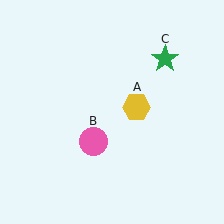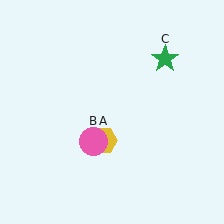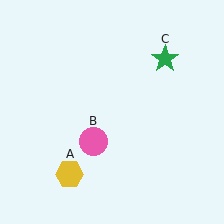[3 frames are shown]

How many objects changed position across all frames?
1 object changed position: yellow hexagon (object A).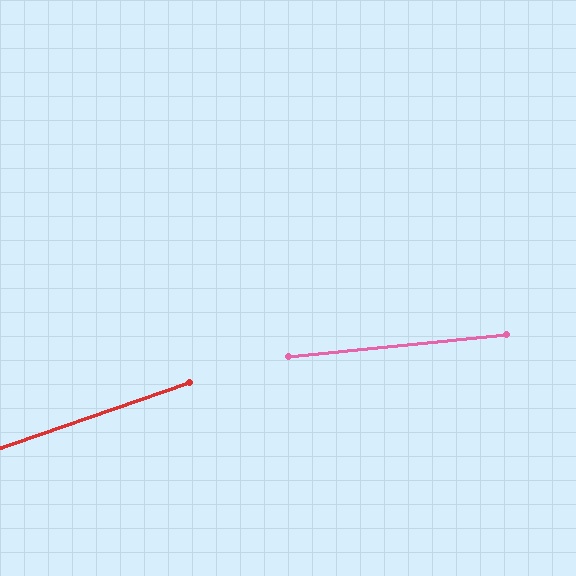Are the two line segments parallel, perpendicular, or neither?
Neither parallel nor perpendicular — they differ by about 13°.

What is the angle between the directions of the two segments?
Approximately 13 degrees.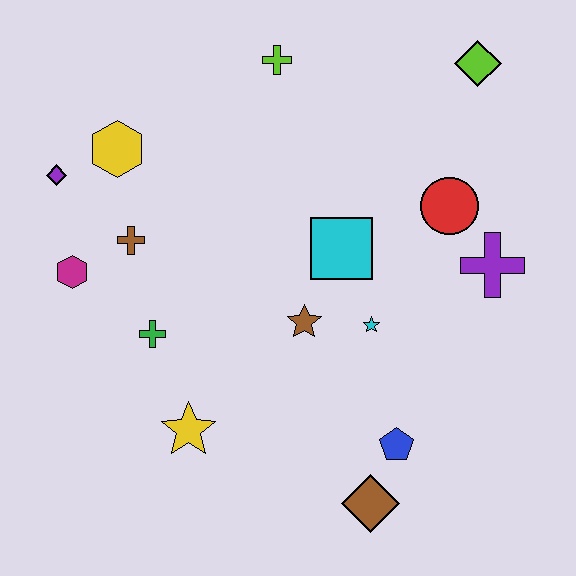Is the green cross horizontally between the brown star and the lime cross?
No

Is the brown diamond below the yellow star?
Yes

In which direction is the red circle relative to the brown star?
The red circle is to the right of the brown star.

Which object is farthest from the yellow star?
The lime diamond is farthest from the yellow star.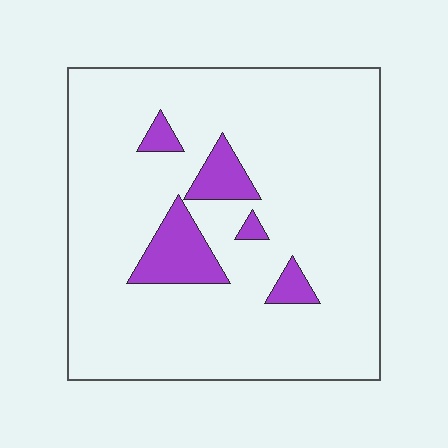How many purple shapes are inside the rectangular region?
5.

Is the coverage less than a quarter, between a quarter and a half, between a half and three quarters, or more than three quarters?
Less than a quarter.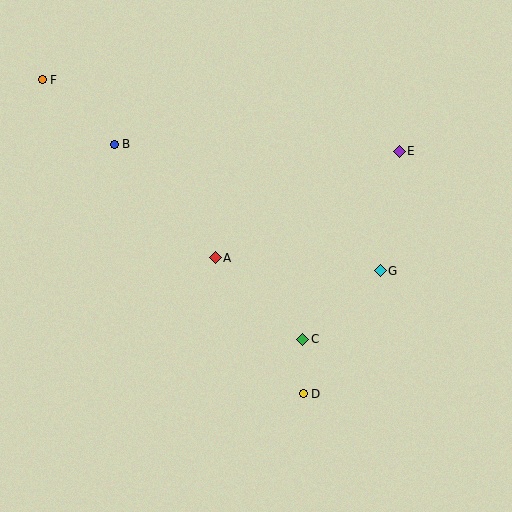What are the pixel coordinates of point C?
Point C is at (303, 339).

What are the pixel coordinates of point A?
Point A is at (215, 258).